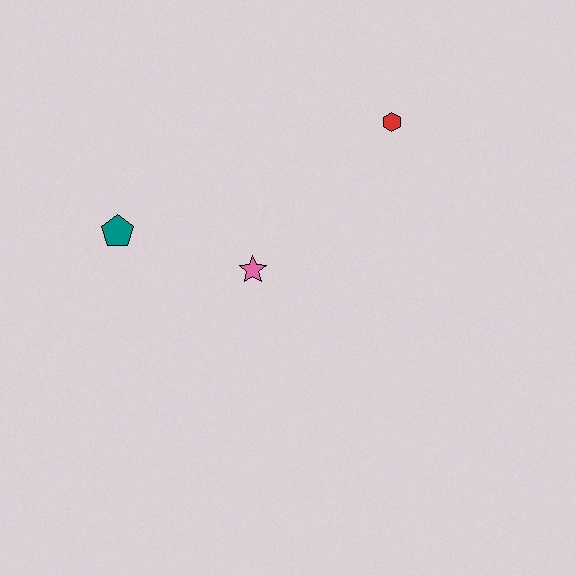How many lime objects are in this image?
There are no lime objects.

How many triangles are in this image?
There are no triangles.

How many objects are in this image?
There are 3 objects.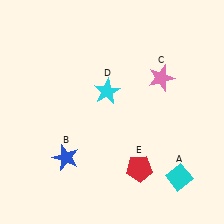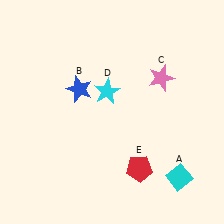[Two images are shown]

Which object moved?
The blue star (B) moved up.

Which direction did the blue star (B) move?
The blue star (B) moved up.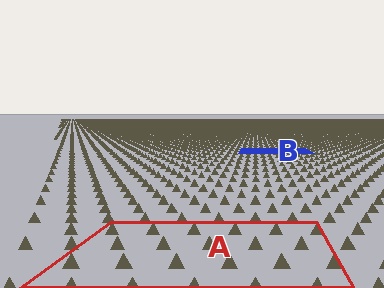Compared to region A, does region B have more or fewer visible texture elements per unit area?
Region B has more texture elements per unit area — they are packed more densely because it is farther away.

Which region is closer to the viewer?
Region A is closer. The texture elements there are larger and more spread out.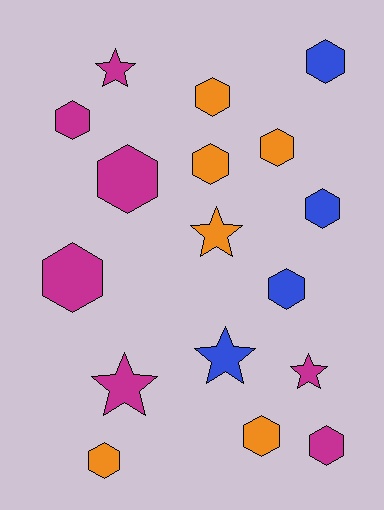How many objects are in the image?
There are 17 objects.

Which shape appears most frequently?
Hexagon, with 12 objects.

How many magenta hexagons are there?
There are 4 magenta hexagons.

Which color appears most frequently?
Magenta, with 7 objects.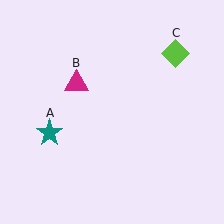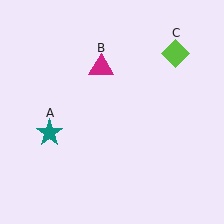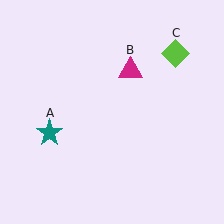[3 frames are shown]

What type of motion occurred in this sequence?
The magenta triangle (object B) rotated clockwise around the center of the scene.